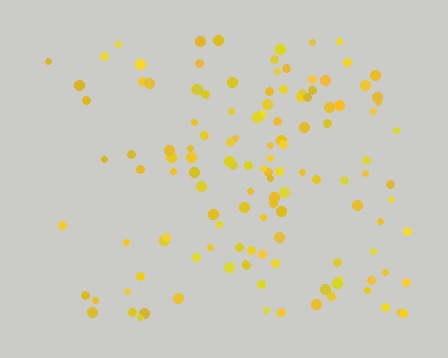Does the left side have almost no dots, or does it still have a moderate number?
Still a moderate number, just noticeably fewer than the right.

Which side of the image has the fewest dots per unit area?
The left.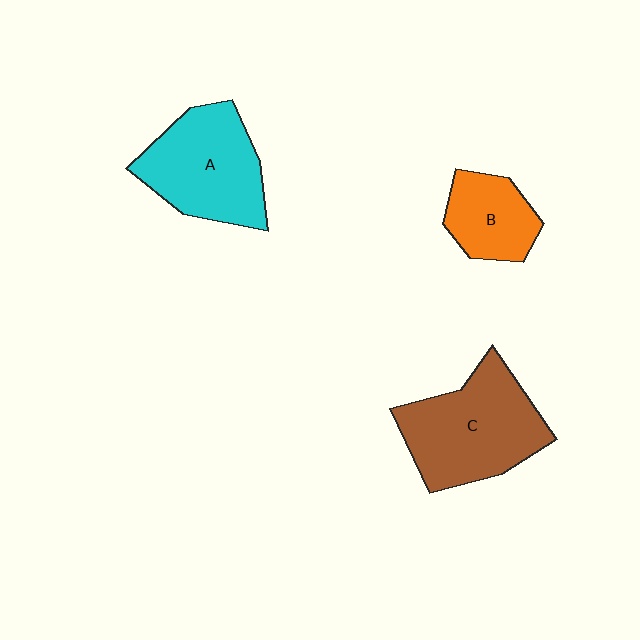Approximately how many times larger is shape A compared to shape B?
Approximately 1.7 times.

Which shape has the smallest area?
Shape B (orange).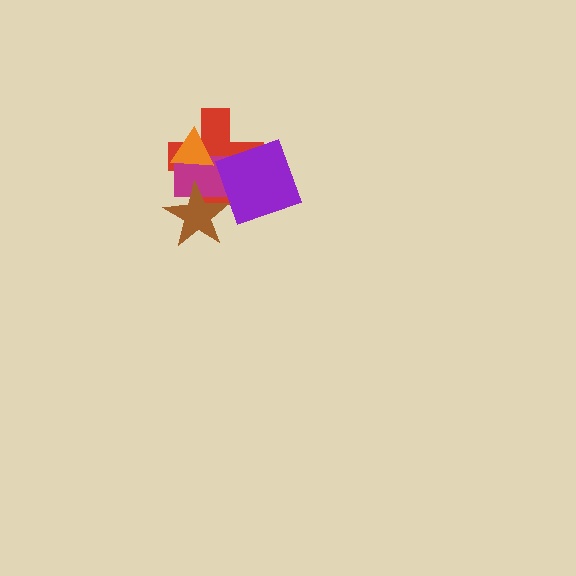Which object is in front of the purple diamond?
The brown star is in front of the purple diamond.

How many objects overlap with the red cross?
4 objects overlap with the red cross.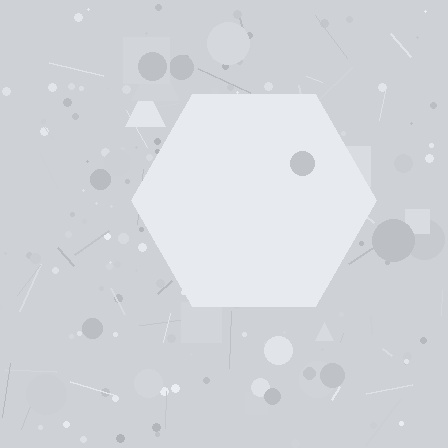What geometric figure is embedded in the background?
A hexagon is embedded in the background.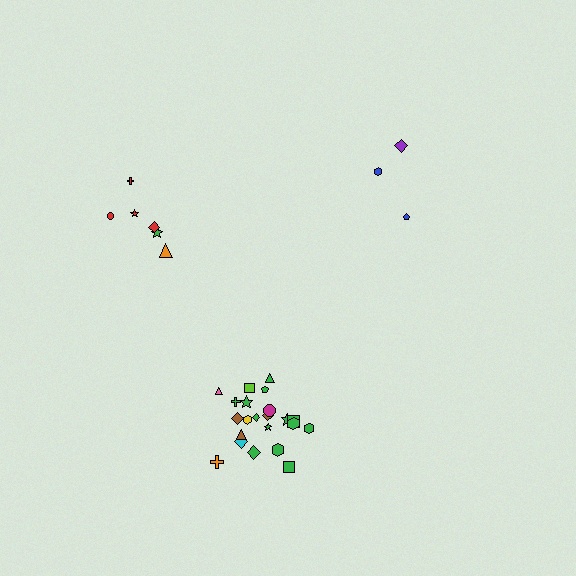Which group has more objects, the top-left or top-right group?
The top-left group.